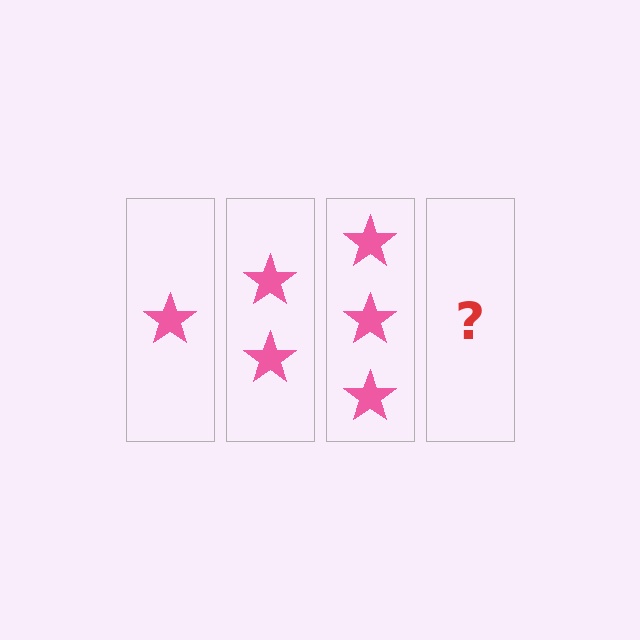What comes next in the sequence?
The next element should be 4 stars.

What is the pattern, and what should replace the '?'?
The pattern is that each step adds one more star. The '?' should be 4 stars.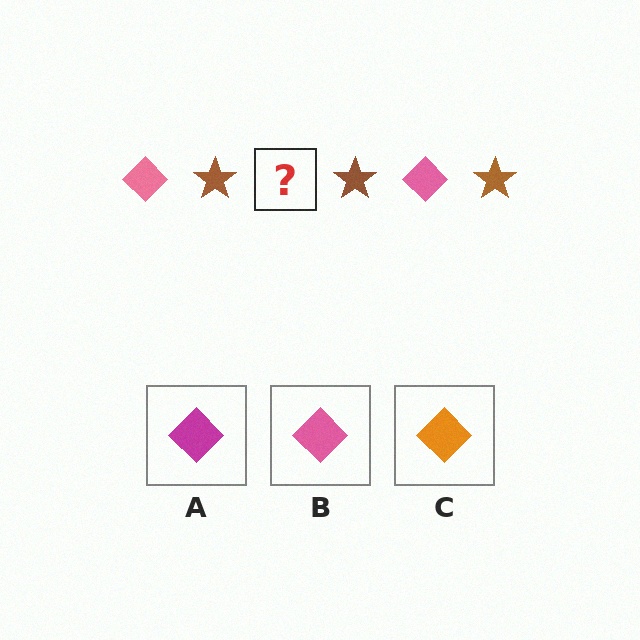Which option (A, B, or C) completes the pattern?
B.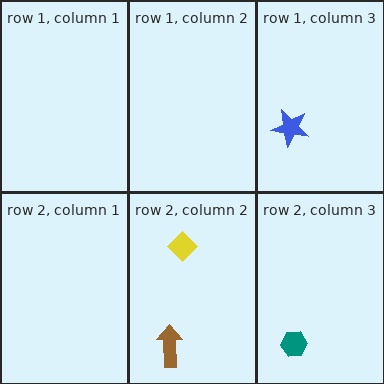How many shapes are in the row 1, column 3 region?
1.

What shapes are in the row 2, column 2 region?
The brown arrow, the yellow diamond.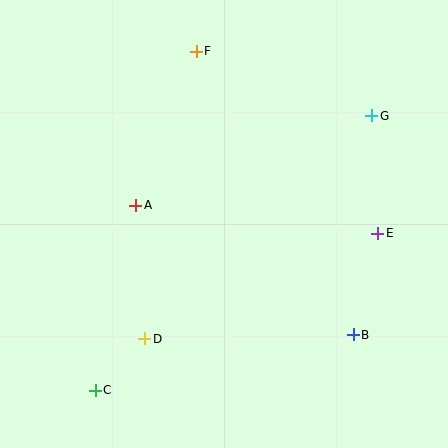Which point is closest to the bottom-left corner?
Point C is closest to the bottom-left corner.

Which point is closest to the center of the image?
Point A at (136, 205) is closest to the center.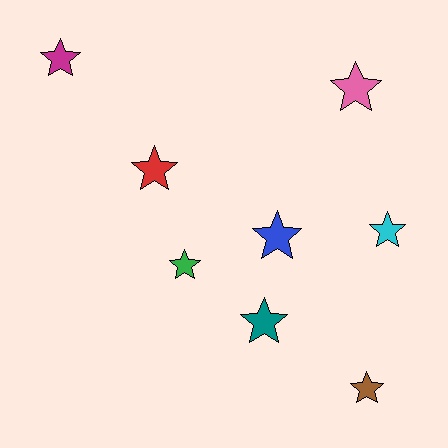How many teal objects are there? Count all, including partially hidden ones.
There is 1 teal object.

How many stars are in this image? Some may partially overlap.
There are 8 stars.